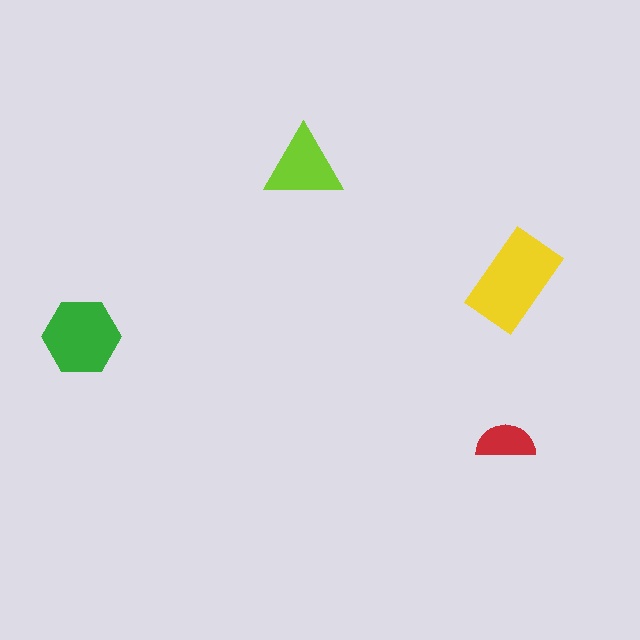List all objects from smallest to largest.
The red semicircle, the lime triangle, the green hexagon, the yellow rectangle.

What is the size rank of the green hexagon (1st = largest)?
2nd.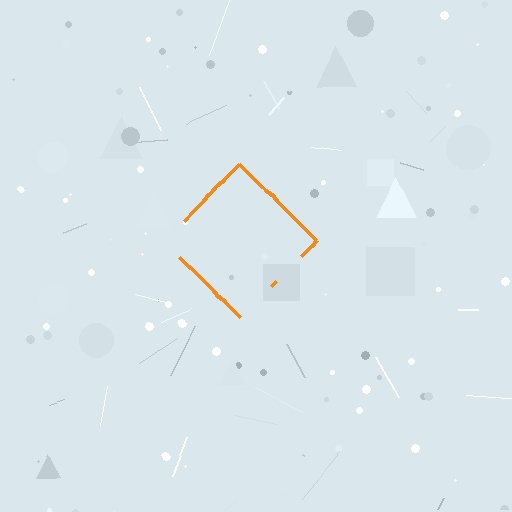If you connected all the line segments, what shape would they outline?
They would outline a diamond.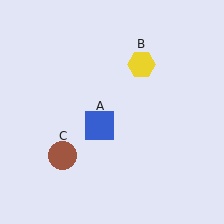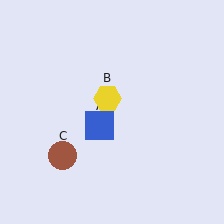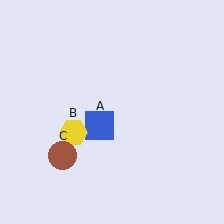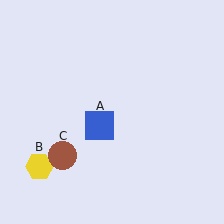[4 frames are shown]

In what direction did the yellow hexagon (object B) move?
The yellow hexagon (object B) moved down and to the left.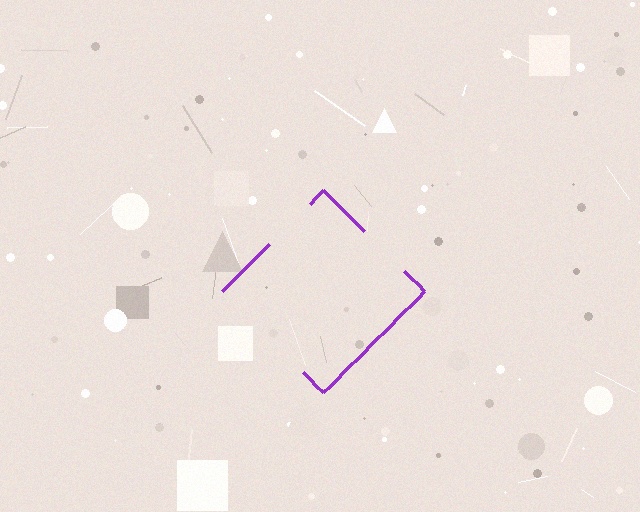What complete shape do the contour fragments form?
The contour fragments form a diamond.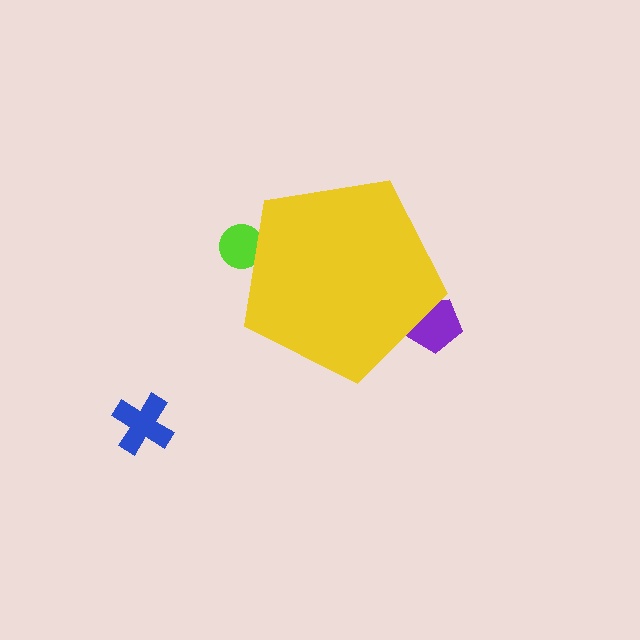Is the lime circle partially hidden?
Yes, the lime circle is partially hidden behind the yellow pentagon.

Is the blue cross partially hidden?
No, the blue cross is fully visible.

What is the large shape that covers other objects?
A yellow pentagon.